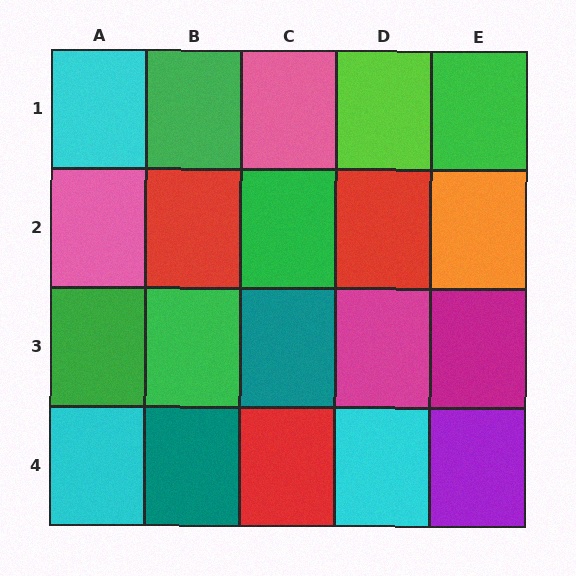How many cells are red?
3 cells are red.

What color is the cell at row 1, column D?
Lime.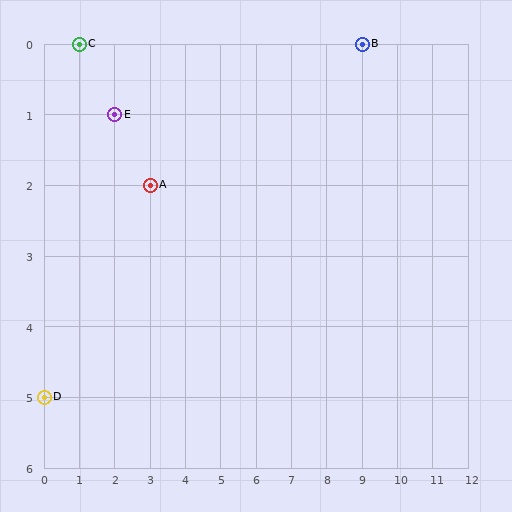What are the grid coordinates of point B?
Point B is at grid coordinates (9, 0).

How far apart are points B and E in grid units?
Points B and E are 7 columns and 1 row apart (about 7.1 grid units diagonally).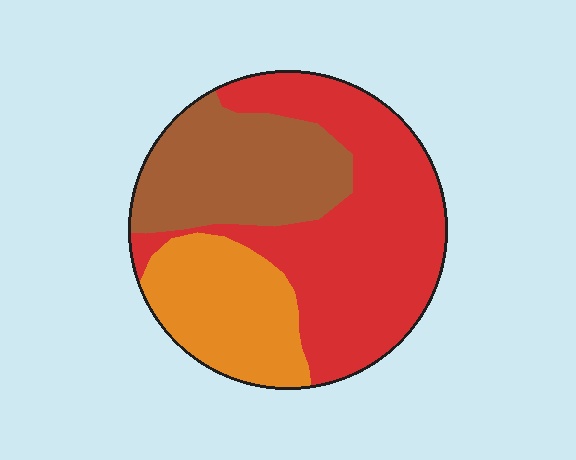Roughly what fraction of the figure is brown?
Brown takes up about one quarter (1/4) of the figure.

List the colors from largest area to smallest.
From largest to smallest: red, brown, orange.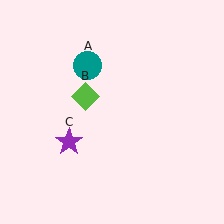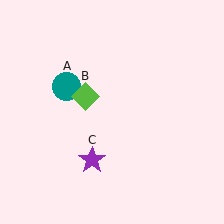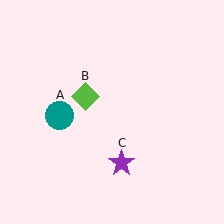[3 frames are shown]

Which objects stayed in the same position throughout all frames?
Lime diamond (object B) remained stationary.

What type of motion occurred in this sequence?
The teal circle (object A), purple star (object C) rotated counterclockwise around the center of the scene.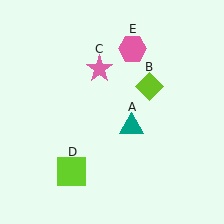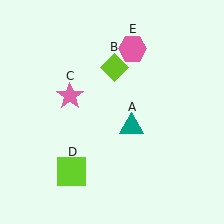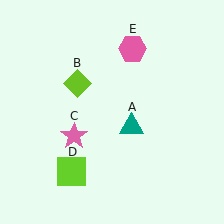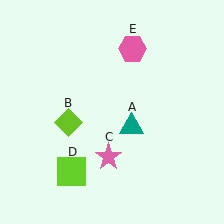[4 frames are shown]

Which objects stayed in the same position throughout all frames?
Teal triangle (object A) and lime square (object D) and pink hexagon (object E) remained stationary.